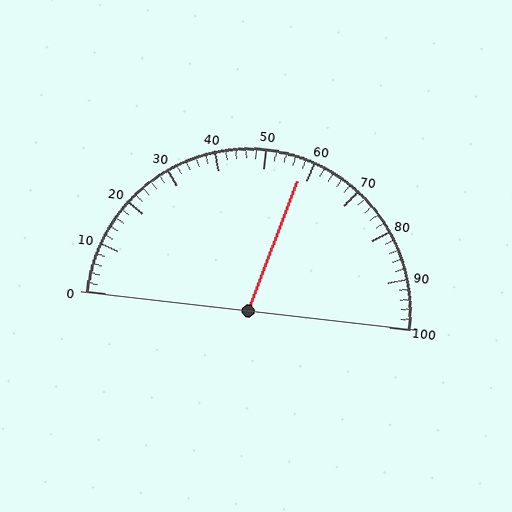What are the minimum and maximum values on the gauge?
The gauge ranges from 0 to 100.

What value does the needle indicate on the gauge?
The needle indicates approximately 58.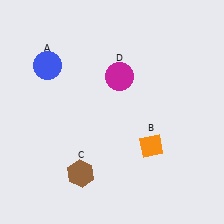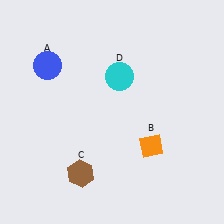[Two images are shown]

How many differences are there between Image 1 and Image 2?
There is 1 difference between the two images.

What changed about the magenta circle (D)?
In Image 1, D is magenta. In Image 2, it changed to cyan.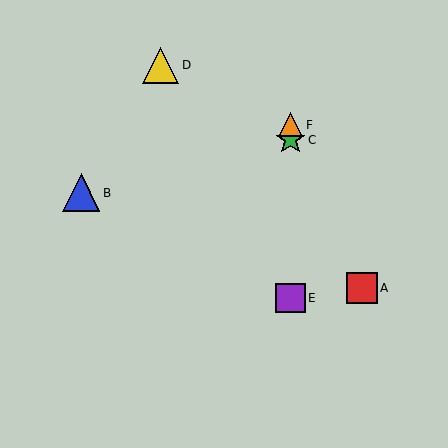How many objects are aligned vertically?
3 objects (C, E, F) are aligned vertically.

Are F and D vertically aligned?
No, F is at x≈291 and D is at x≈161.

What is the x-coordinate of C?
Object C is at x≈291.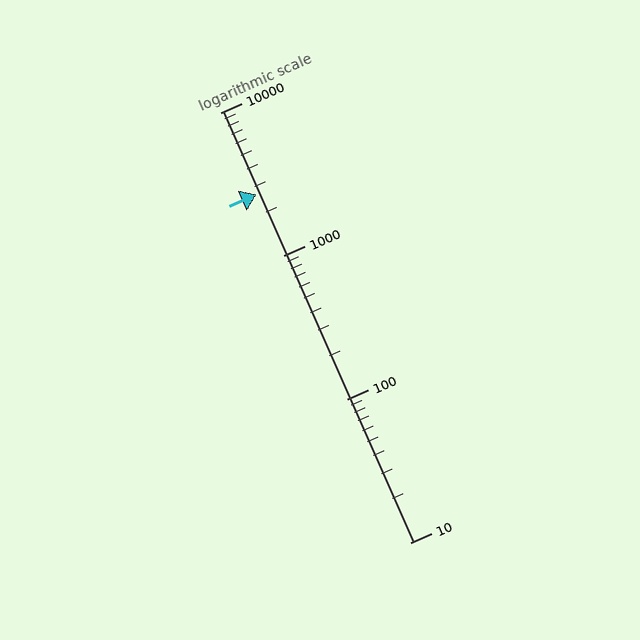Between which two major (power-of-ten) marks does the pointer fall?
The pointer is between 1000 and 10000.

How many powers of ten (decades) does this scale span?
The scale spans 3 decades, from 10 to 10000.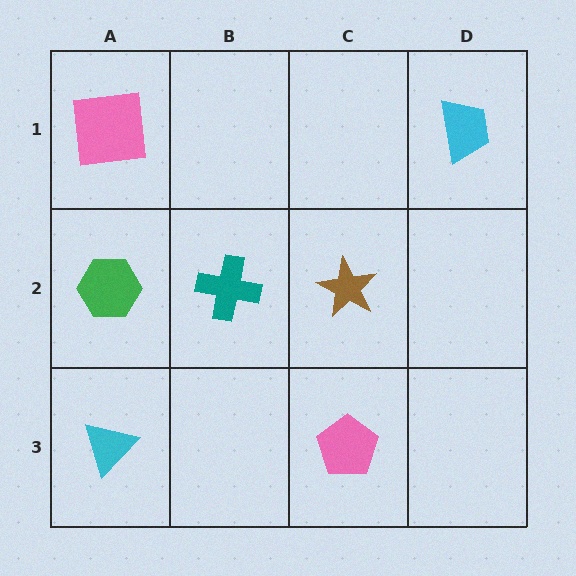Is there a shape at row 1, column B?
No, that cell is empty.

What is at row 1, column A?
A pink square.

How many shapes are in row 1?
2 shapes.